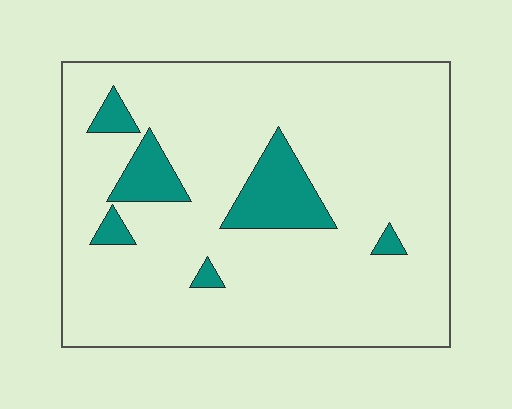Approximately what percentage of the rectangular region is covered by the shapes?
Approximately 10%.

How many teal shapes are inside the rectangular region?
6.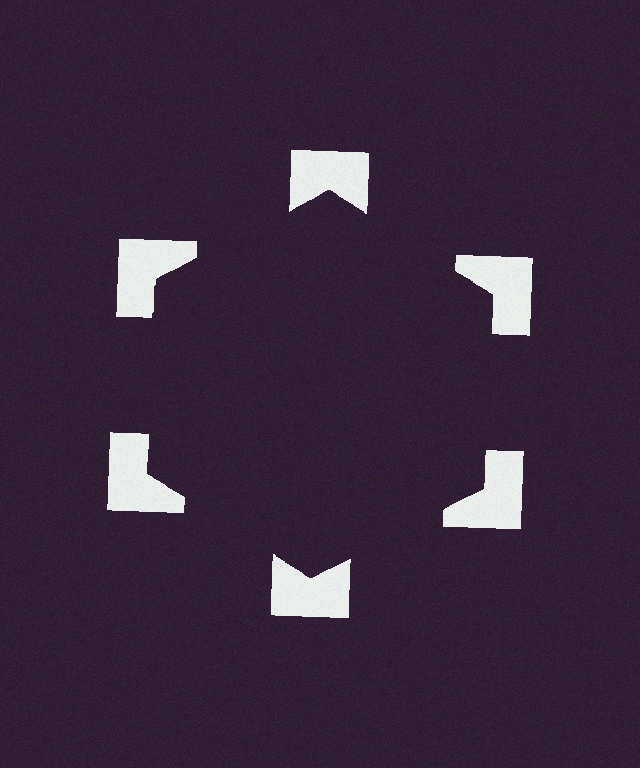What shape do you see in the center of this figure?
An illusory hexagon — its edges are inferred from the aligned wedge cuts in the notched squares, not physically drawn.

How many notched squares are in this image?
There are 6 — one at each vertex of the illusory hexagon.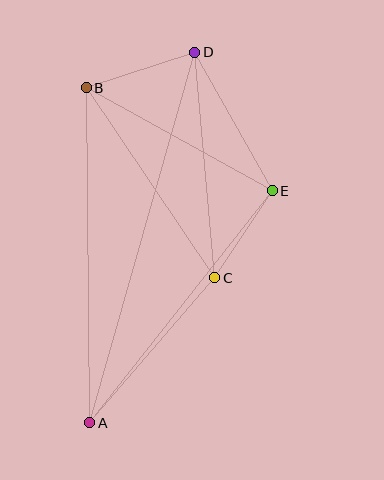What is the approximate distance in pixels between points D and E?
The distance between D and E is approximately 159 pixels.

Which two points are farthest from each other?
Points A and D are farthest from each other.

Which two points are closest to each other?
Points C and E are closest to each other.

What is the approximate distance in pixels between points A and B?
The distance between A and B is approximately 335 pixels.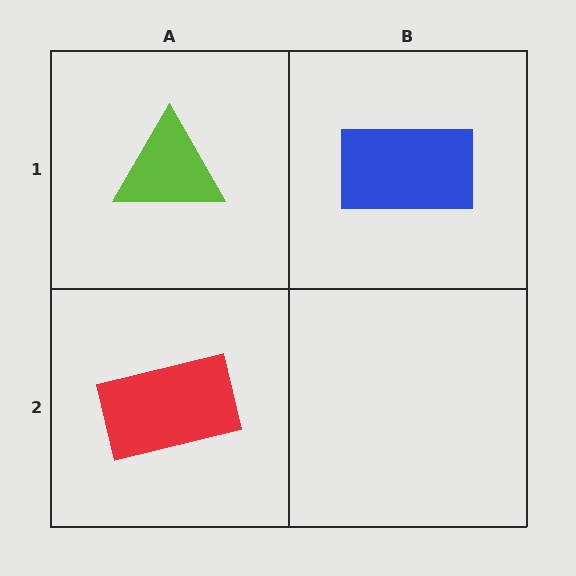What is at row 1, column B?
A blue rectangle.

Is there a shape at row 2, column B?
No, that cell is empty.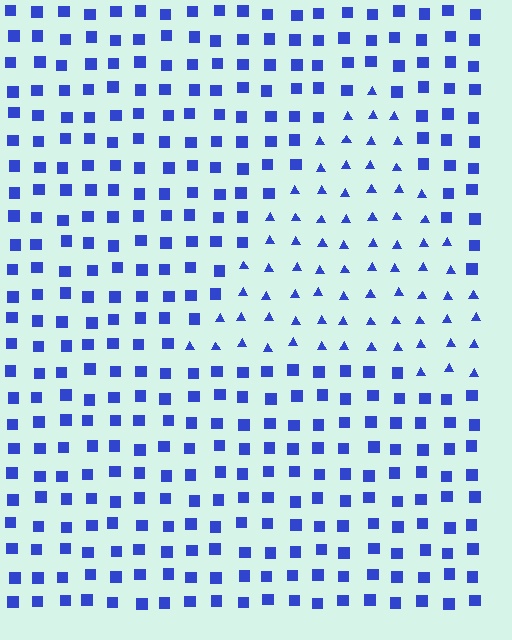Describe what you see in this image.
The image is filled with small blue elements arranged in a uniform grid. A triangle-shaped region contains triangles, while the surrounding area contains squares. The boundary is defined purely by the change in element shape.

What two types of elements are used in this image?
The image uses triangles inside the triangle region and squares outside it.